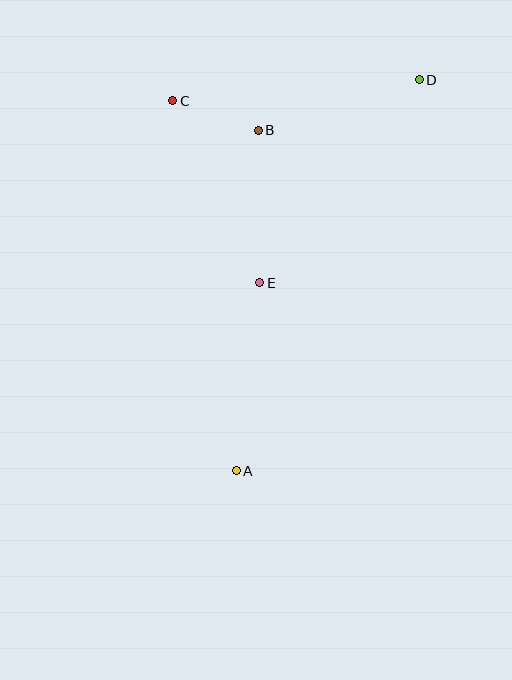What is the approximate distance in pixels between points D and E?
The distance between D and E is approximately 258 pixels.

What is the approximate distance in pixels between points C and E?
The distance between C and E is approximately 202 pixels.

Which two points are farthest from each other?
Points A and D are farthest from each other.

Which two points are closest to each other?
Points B and C are closest to each other.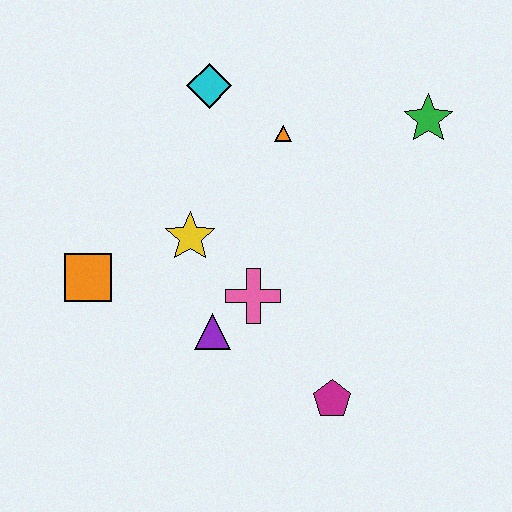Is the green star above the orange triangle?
Yes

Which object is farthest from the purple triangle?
The green star is farthest from the purple triangle.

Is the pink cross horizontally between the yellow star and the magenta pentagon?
Yes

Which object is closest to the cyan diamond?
The orange triangle is closest to the cyan diamond.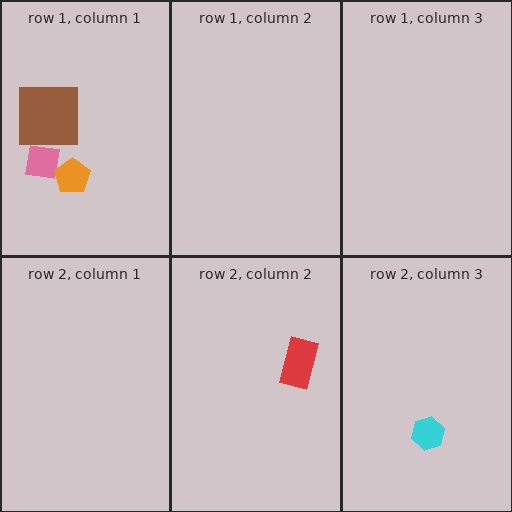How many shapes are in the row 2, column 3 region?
1.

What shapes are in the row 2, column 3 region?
The cyan hexagon.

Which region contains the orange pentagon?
The row 1, column 1 region.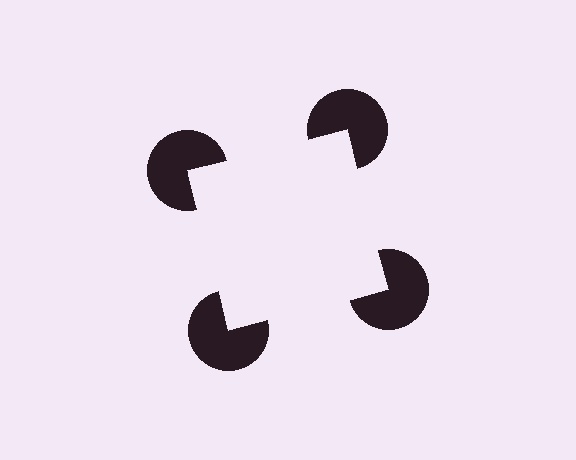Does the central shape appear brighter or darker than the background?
It typically appears slightly brighter than the background, even though no actual brightness change is drawn.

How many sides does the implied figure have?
4 sides.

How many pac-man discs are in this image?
There are 4 — one at each vertex of the illusory square.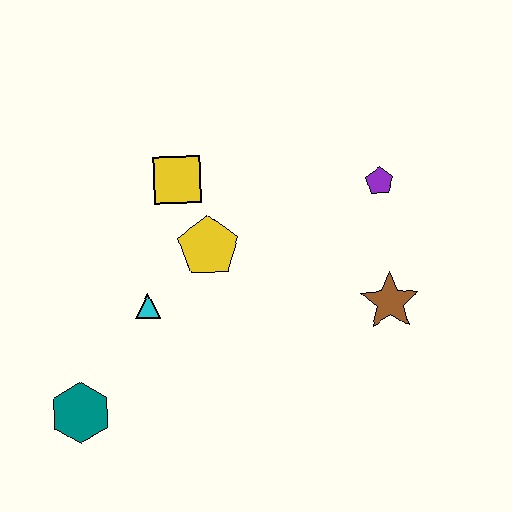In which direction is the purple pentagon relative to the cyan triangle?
The purple pentagon is to the right of the cyan triangle.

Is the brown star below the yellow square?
Yes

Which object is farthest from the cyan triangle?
The purple pentagon is farthest from the cyan triangle.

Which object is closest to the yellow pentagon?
The yellow square is closest to the yellow pentagon.